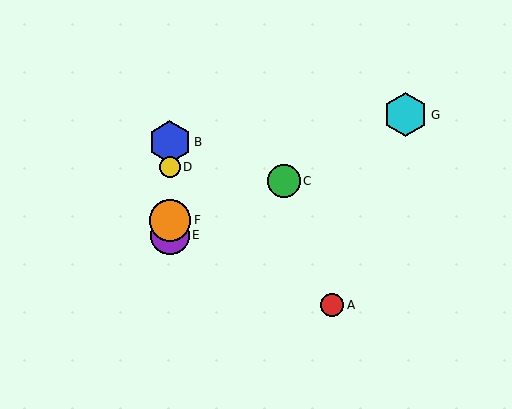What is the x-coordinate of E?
Object E is at x≈170.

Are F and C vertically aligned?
No, F is at x≈170 and C is at x≈284.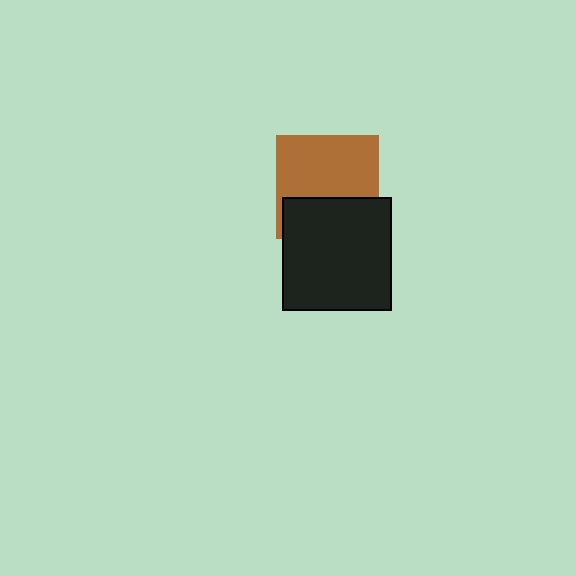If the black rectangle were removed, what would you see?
You would see the complete brown square.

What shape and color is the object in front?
The object in front is a black rectangle.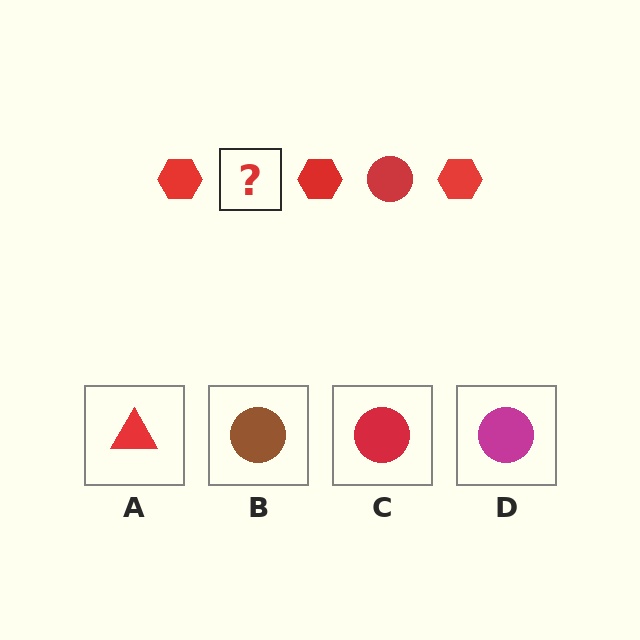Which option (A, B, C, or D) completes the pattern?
C.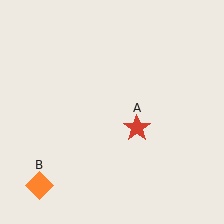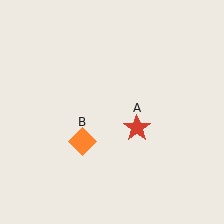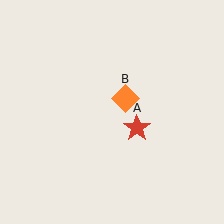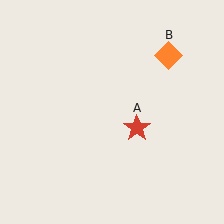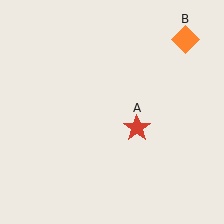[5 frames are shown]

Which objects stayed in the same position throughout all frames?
Red star (object A) remained stationary.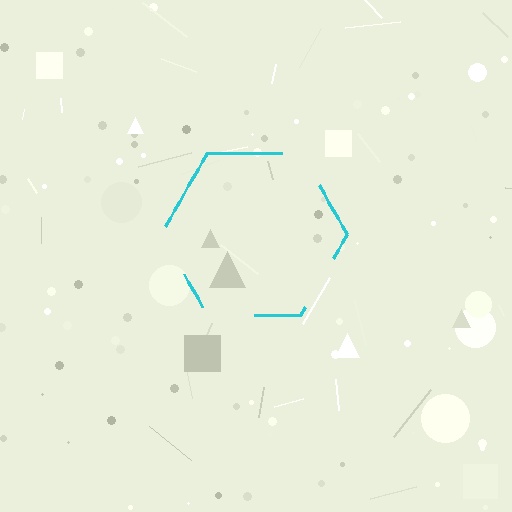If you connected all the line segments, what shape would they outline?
They would outline a hexagon.